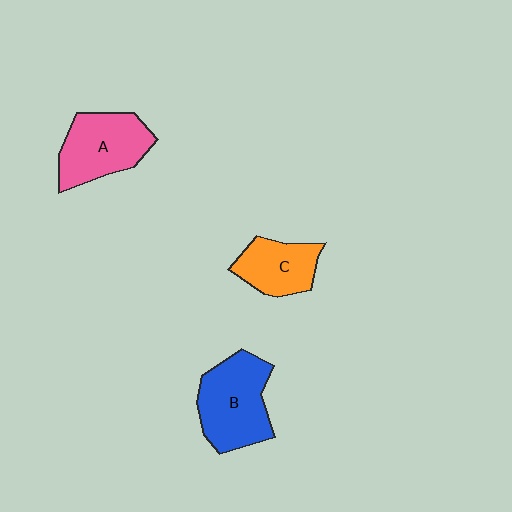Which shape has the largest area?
Shape B (blue).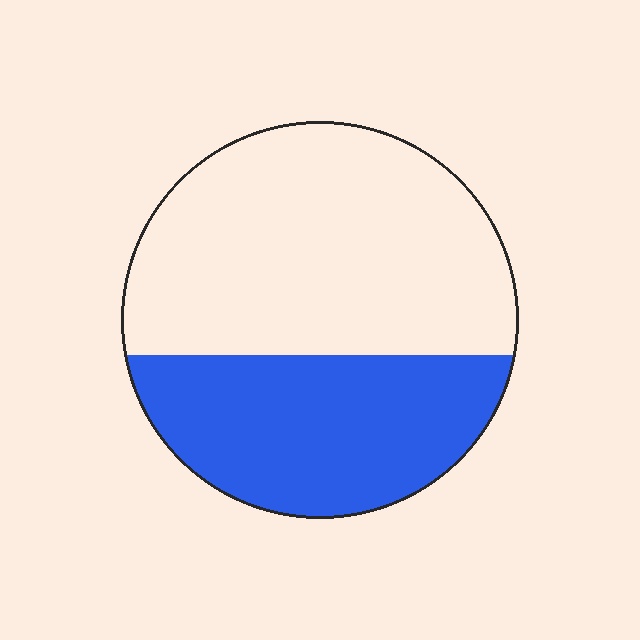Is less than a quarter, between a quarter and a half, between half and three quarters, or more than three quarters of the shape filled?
Between a quarter and a half.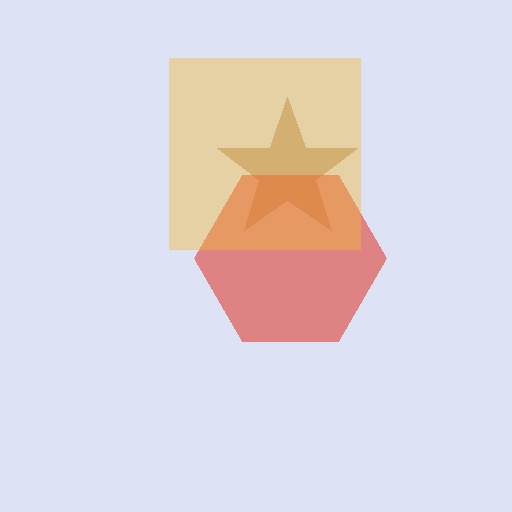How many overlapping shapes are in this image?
There are 3 overlapping shapes in the image.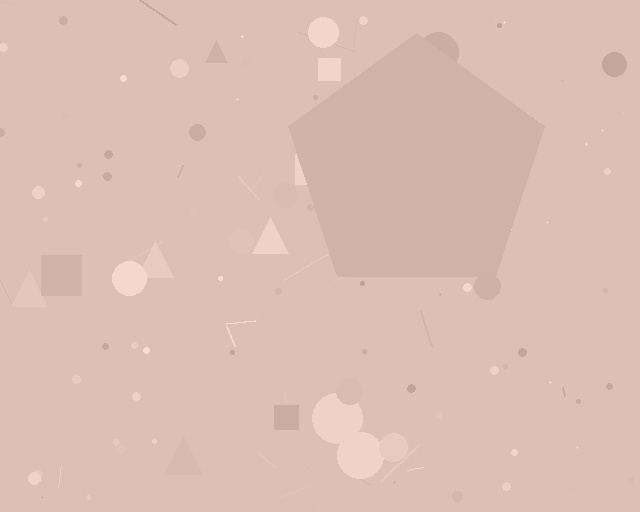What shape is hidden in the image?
A pentagon is hidden in the image.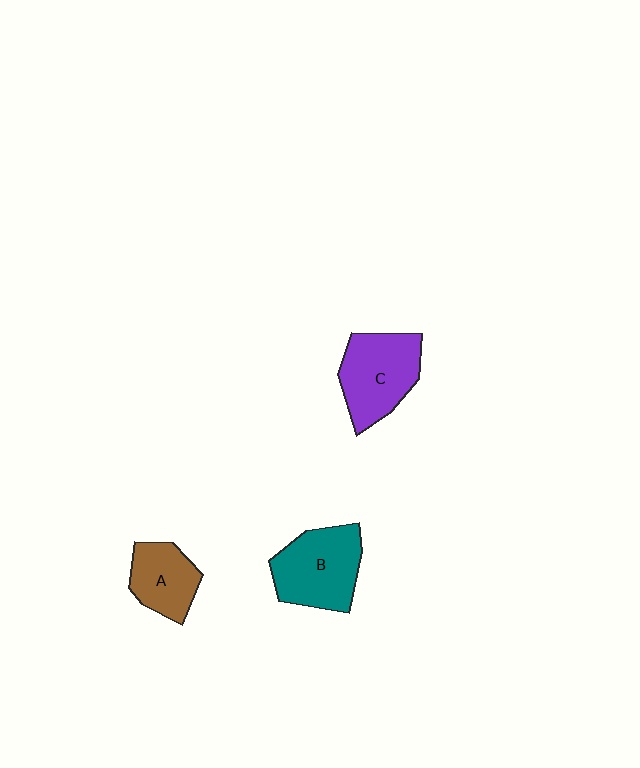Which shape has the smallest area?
Shape A (brown).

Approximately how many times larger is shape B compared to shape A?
Approximately 1.5 times.